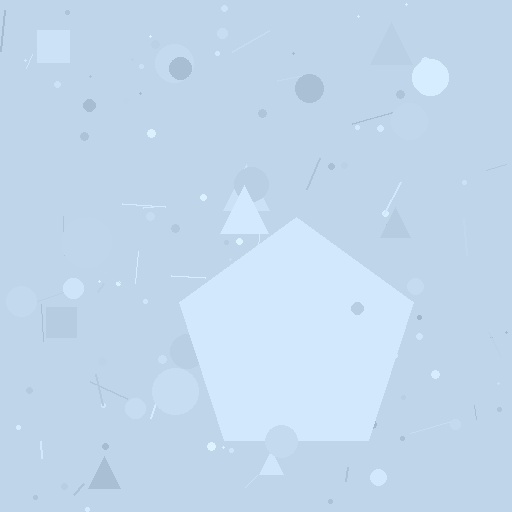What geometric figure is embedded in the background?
A pentagon is embedded in the background.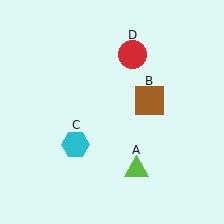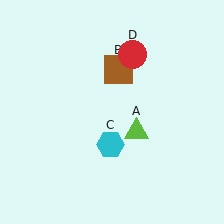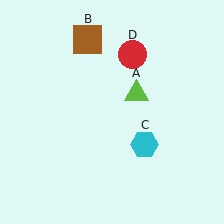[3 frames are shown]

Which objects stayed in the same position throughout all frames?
Red circle (object D) remained stationary.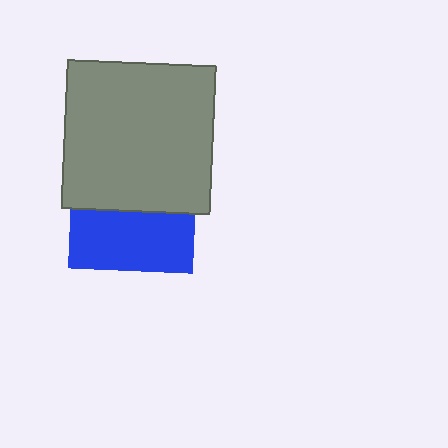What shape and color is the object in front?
The object in front is a gray square.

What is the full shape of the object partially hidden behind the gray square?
The partially hidden object is a blue square.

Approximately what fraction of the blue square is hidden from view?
Roughly 52% of the blue square is hidden behind the gray square.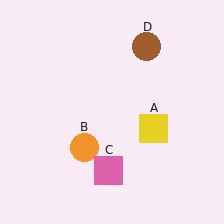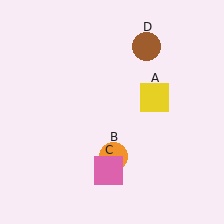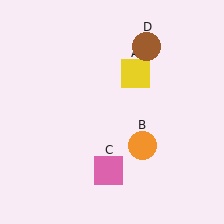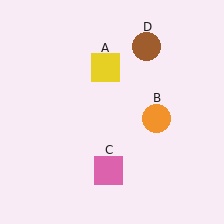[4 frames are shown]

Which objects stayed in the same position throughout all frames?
Pink square (object C) and brown circle (object D) remained stationary.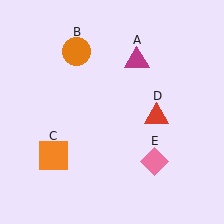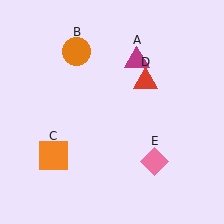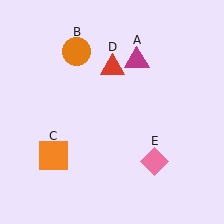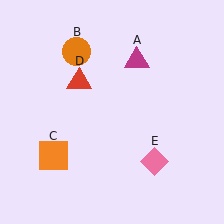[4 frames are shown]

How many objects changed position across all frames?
1 object changed position: red triangle (object D).